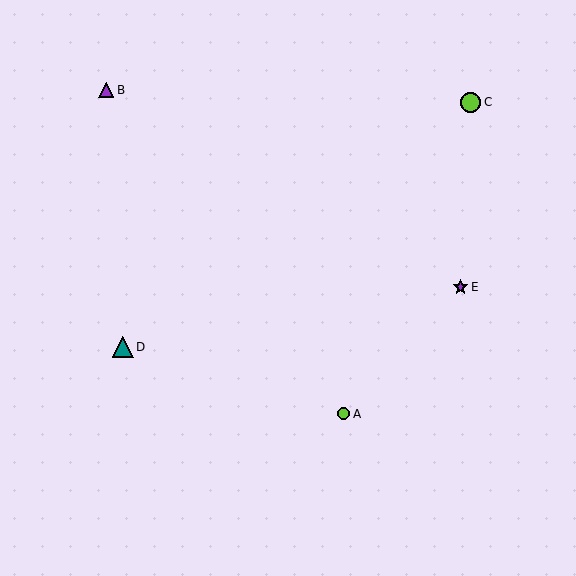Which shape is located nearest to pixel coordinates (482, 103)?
The lime circle (labeled C) at (471, 102) is nearest to that location.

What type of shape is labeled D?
Shape D is a teal triangle.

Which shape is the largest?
The teal triangle (labeled D) is the largest.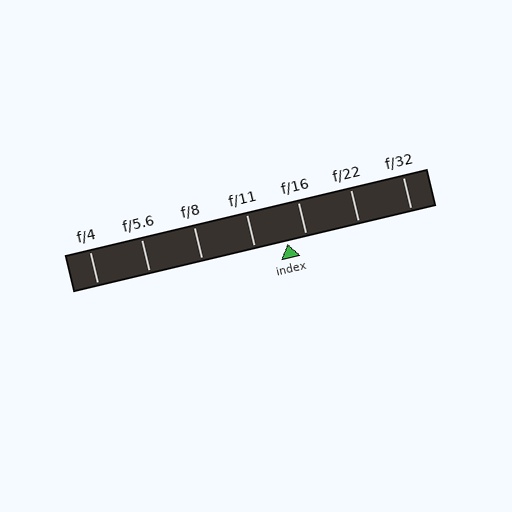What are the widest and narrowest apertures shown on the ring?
The widest aperture shown is f/4 and the narrowest is f/32.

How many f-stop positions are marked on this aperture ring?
There are 7 f-stop positions marked.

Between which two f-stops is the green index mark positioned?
The index mark is between f/11 and f/16.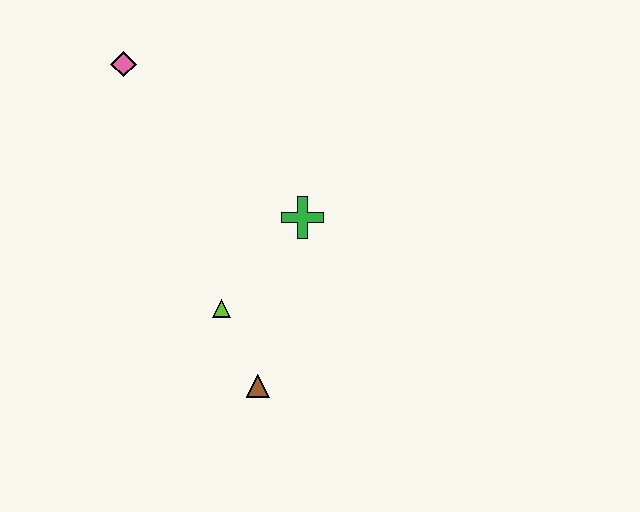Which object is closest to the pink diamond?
The green cross is closest to the pink diamond.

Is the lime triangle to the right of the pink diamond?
Yes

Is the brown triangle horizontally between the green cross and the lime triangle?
Yes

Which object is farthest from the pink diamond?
The brown triangle is farthest from the pink diamond.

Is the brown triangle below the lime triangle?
Yes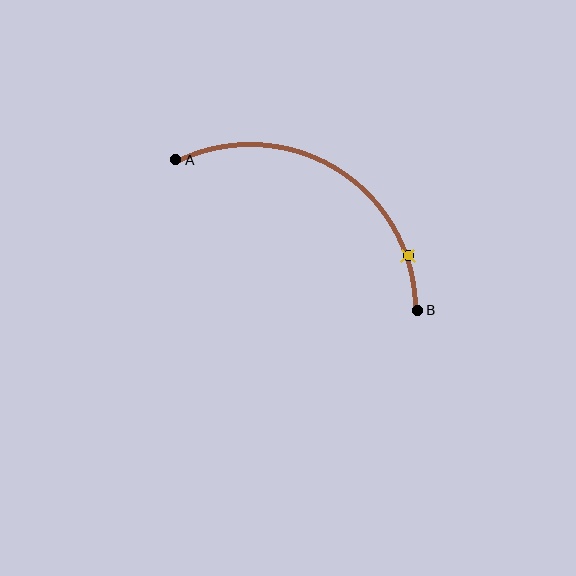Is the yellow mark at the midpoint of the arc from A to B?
No. The yellow mark lies on the arc but is closer to endpoint B. The arc midpoint would be at the point on the curve equidistant along the arc from both A and B.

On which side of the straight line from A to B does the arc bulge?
The arc bulges above the straight line connecting A and B.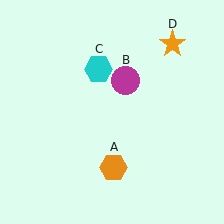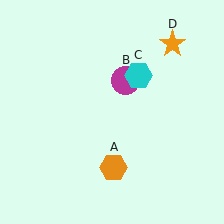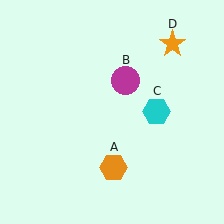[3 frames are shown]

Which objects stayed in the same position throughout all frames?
Orange hexagon (object A) and magenta circle (object B) and orange star (object D) remained stationary.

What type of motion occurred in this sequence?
The cyan hexagon (object C) rotated clockwise around the center of the scene.